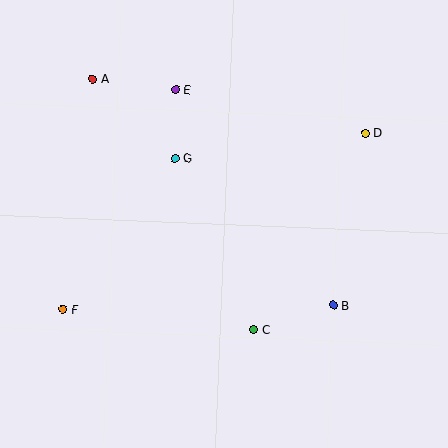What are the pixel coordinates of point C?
Point C is at (254, 330).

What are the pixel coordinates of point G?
Point G is at (175, 158).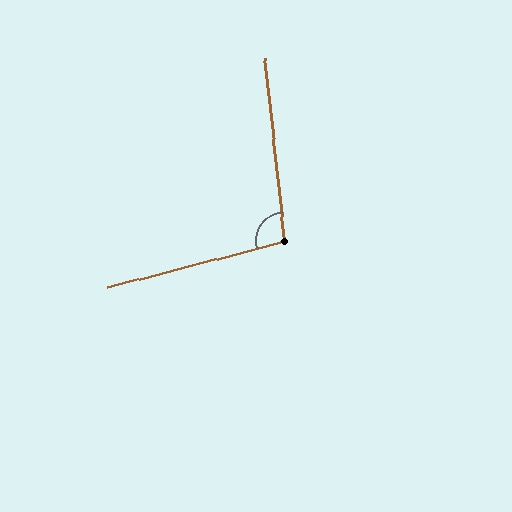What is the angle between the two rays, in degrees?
Approximately 98 degrees.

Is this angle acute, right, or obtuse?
It is obtuse.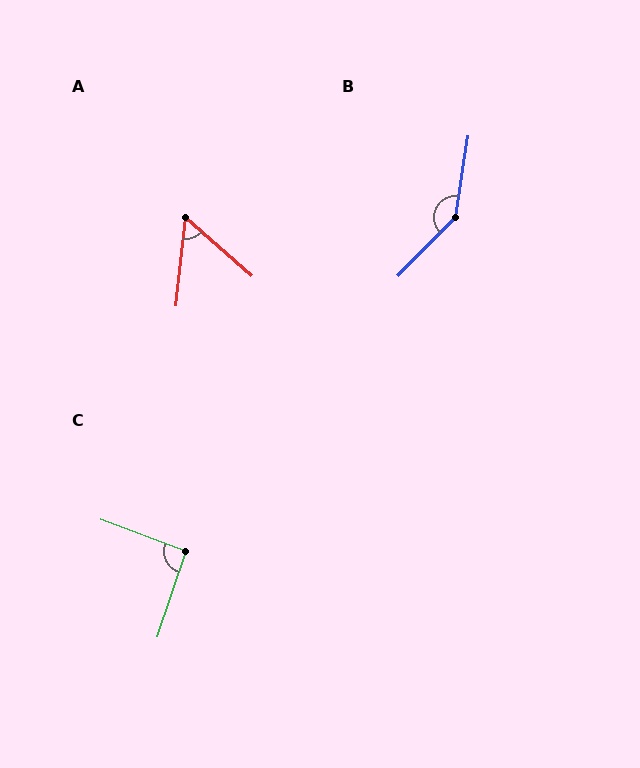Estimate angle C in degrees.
Approximately 93 degrees.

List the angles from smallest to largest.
A (55°), C (93°), B (144°).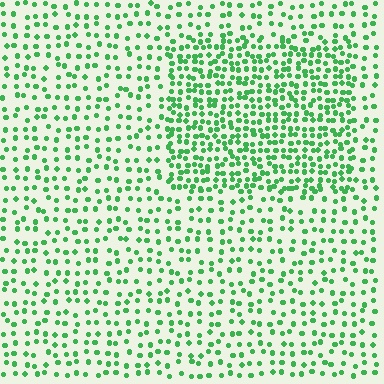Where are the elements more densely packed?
The elements are more densely packed inside the rectangle boundary.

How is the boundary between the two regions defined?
The boundary is defined by a change in element density (approximately 1.9x ratio). All elements are the same color, size, and shape.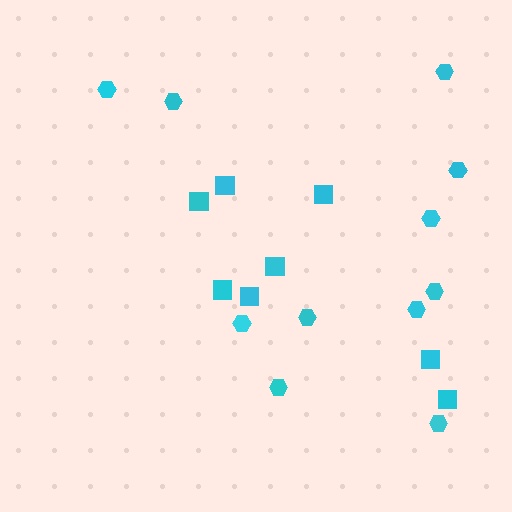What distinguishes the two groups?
There are 2 groups: one group of hexagons (11) and one group of squares (8).